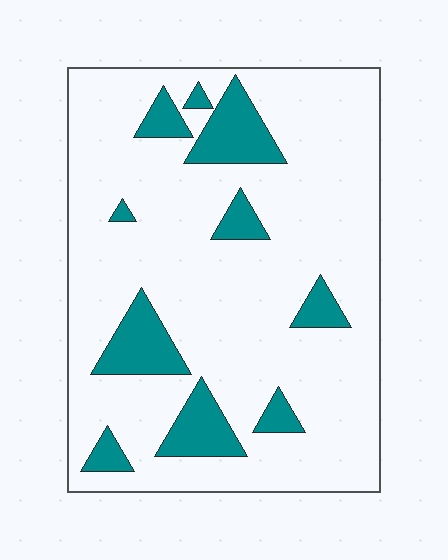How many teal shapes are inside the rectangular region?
10.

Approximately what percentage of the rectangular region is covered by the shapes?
Approximately 15%.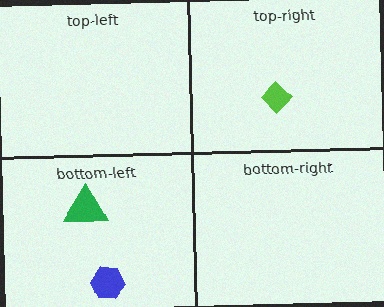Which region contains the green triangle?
The bottom-left region.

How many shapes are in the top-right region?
1.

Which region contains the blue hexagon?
The bottom-left region.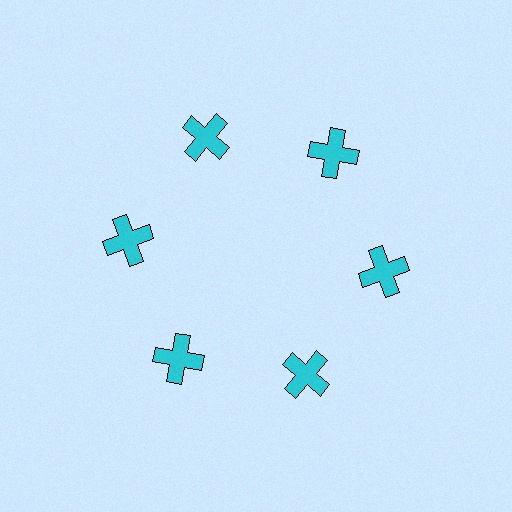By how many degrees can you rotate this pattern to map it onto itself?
The pattern maps onto itself every 60 degrees of rotation.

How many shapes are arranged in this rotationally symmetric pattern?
There are 6 shapes, arranged in 6 groups of 1.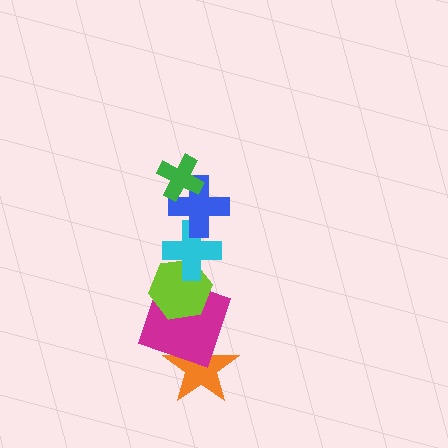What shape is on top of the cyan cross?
The blue cross is on top of the cyan cross.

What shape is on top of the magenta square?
The lime hexagon is on top of the magenta square.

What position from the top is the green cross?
The green cross is 1st from the top.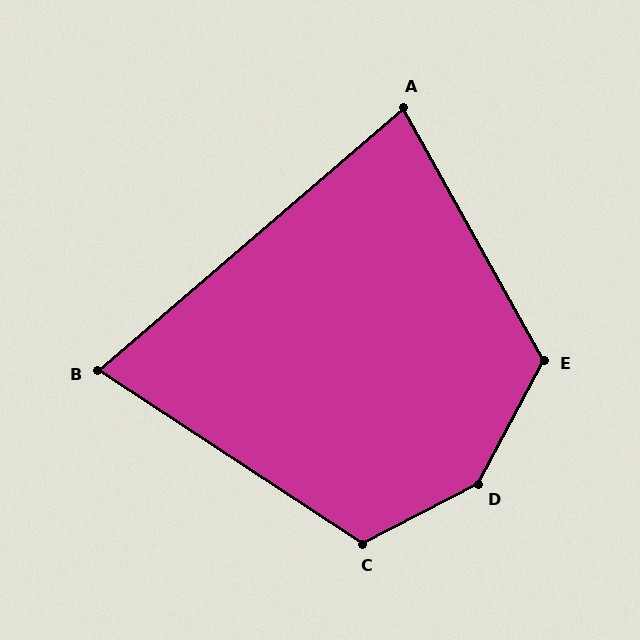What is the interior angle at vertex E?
Approximately 123 degrees (obtuse).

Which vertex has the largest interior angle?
D, at approximately 145 degrees.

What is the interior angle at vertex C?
Approximately 119 degrees (obtuse).